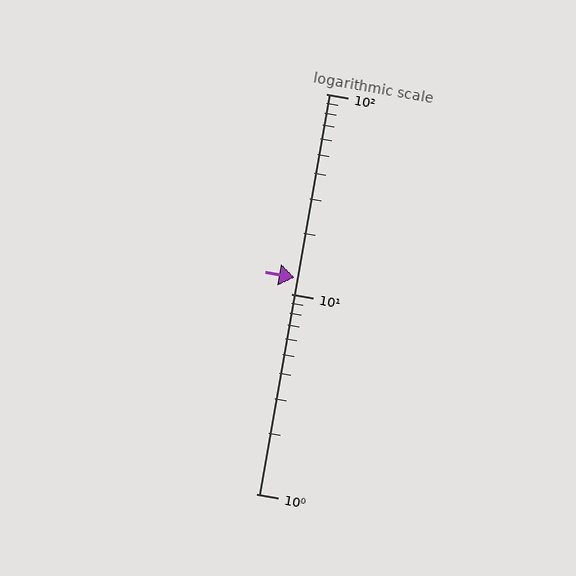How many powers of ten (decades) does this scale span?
The scale spans 2 decades, from 1 to 100.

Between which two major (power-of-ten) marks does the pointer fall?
The pointer is between 10 and 100.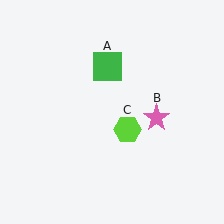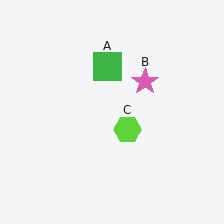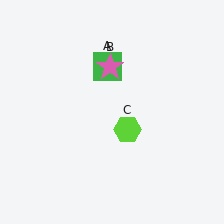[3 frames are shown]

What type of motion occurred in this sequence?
The pink star (object B) rotated counterclockwise around the center of the scene.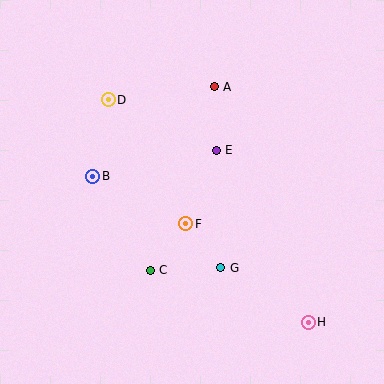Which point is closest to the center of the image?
Point F at (186, 224) is closest to the center.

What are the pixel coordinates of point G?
Point G is at (221, 268).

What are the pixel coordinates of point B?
Point B is at (93, 176).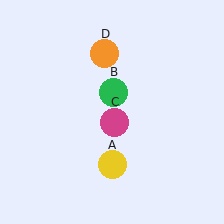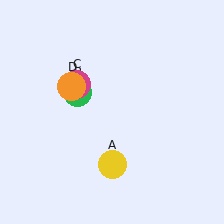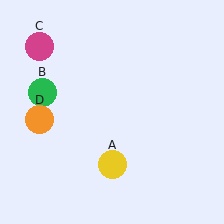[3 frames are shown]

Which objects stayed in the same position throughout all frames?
Yellow circle (object A) remained stationary.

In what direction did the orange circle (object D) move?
The orange circle (object D) moved down and to the left.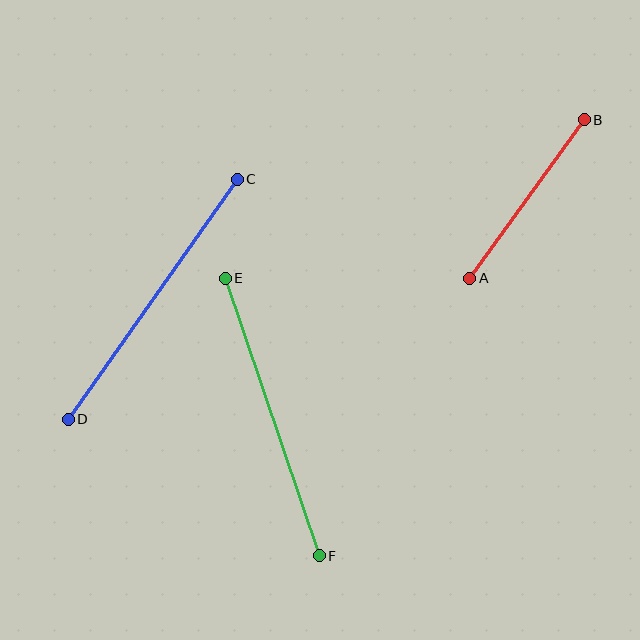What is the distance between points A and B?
The distance is approximately 196 pixels.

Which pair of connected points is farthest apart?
Points C and D are farthest apart.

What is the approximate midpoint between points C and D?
The midpoint is at approximately (153, 299) pixels.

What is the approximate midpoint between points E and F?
The midpoint is at approximately (272, 417) pixels.